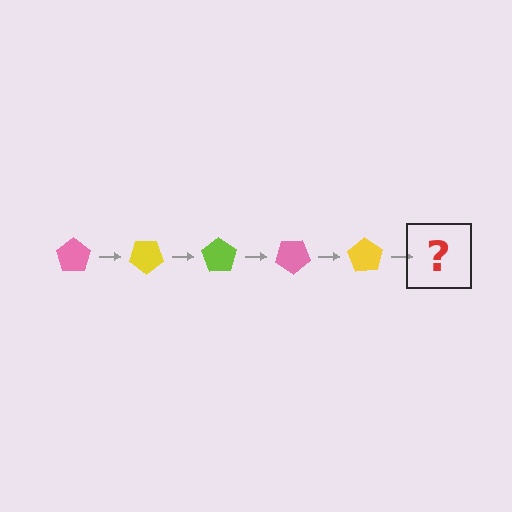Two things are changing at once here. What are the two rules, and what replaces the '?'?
The two rules are that it rotates 35 degrees each step and the color cycles through pink, yellow, and lime. The '?' should be a lime pentagon, rotated 175 degrees from the start.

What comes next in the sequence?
The next element should be a lime pentagon, rotated 175 degrees from the start.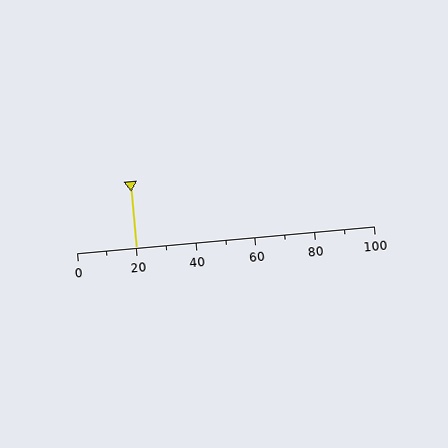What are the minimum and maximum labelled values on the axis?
The axis runs from 0 to 100.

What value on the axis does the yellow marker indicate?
The marker indicates approximately 20.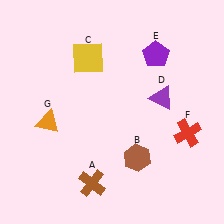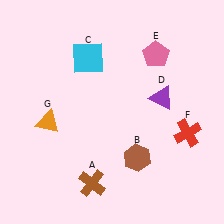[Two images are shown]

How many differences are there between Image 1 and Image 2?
There are 2 differences between the two images.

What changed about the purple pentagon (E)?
In Image 1, E is purple. In Image 2, it changed to pink.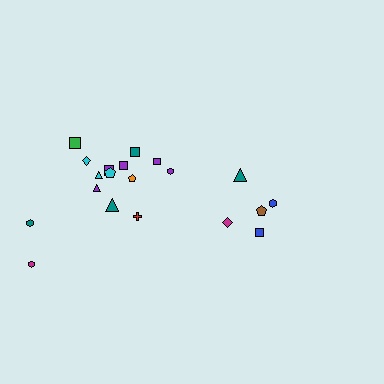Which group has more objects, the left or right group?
The left group.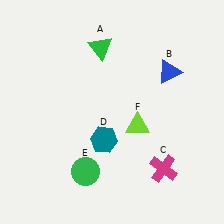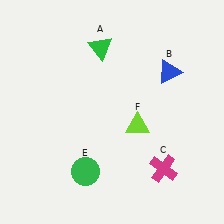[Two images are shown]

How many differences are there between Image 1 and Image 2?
There is 1 difference between the two images.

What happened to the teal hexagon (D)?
The teal hexagon (D) was removed in Image 2. It was in the bottom-left area of Image 1.